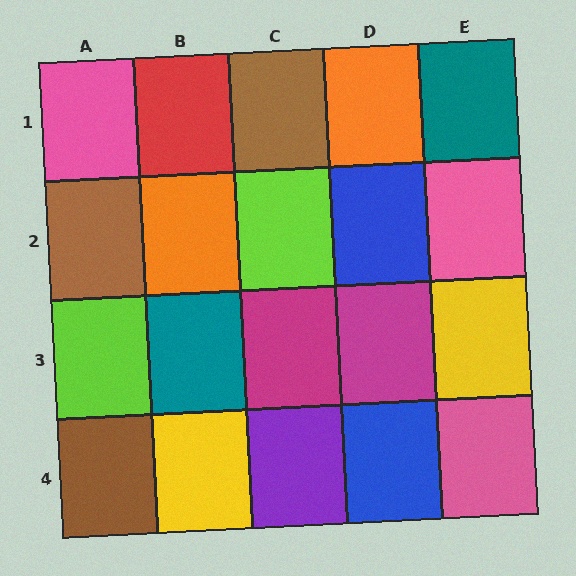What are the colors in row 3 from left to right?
Lime, teal, magenta, magenta, yellow.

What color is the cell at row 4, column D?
Blue.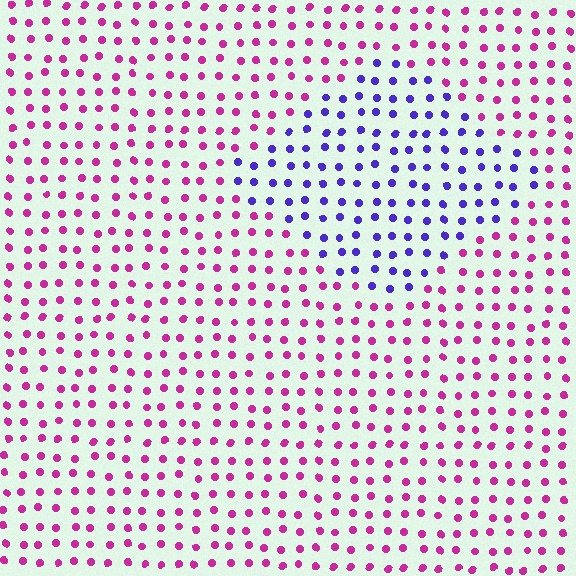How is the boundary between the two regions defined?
The boundary is defined purely by a slight shift in hue (about 64 degrees). Spacing, size, and orientation are identical on both sides.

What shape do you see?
I see a diamond.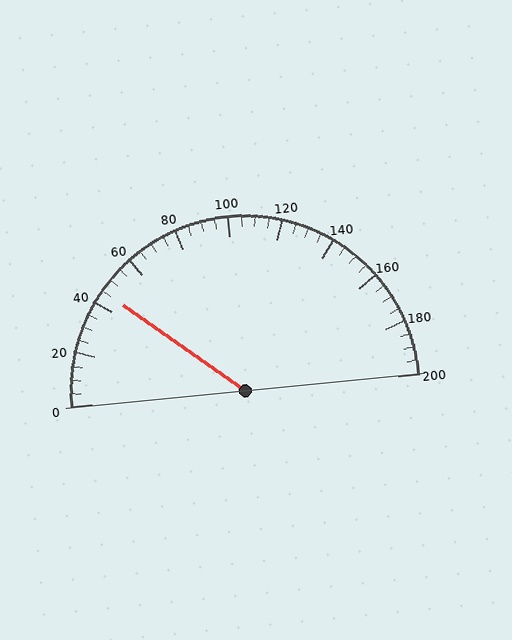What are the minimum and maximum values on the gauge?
The gauge ranges from 0 to 200.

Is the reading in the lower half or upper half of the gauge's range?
The reading is in the lower half of the range (0 to 200).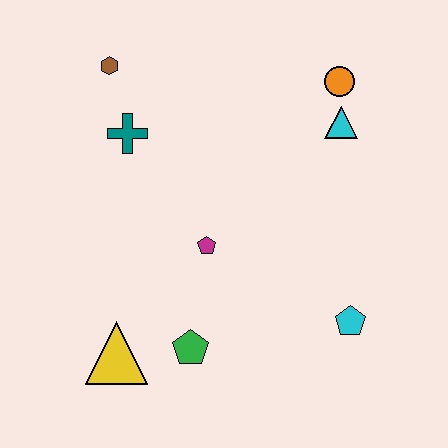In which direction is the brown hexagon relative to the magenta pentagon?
The brown hexagon is above the magenta pentagon.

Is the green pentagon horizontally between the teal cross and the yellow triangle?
No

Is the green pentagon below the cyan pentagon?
Yes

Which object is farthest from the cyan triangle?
The yellow triangle is farthest from the cyan triangle.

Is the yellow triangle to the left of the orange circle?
Yes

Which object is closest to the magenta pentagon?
The green pentagon is closest to the magenta pentagon.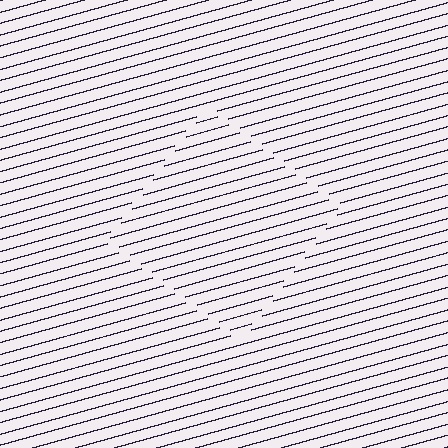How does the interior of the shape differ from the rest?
The interior of the shape contains the same grating, shifted by half a period — the contour is defined by the phase discontinuity where line-ends from the inner and outer gratings abut.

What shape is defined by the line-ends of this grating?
An illusory square. The interior of the shape contains the same grating, shifted by half a period — the contour is defined by the phase discontinuity where line-ends from the inner and outer gratings abut.